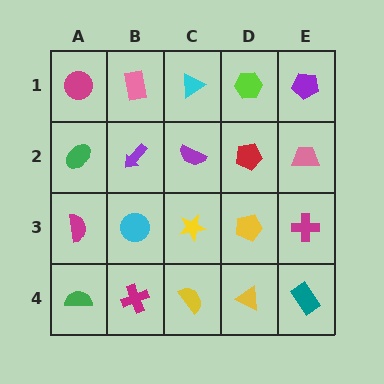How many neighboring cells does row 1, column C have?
3.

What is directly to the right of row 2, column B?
A purple semicircle.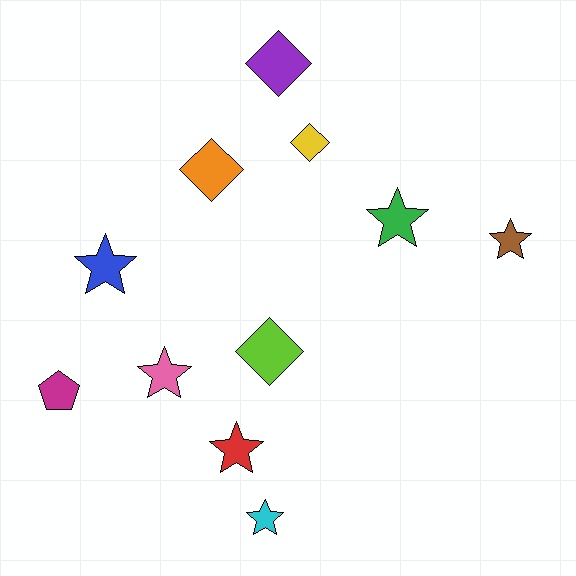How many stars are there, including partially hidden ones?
There are 6 stars.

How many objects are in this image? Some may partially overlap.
There are 11 objects.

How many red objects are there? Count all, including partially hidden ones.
There is 1 red object.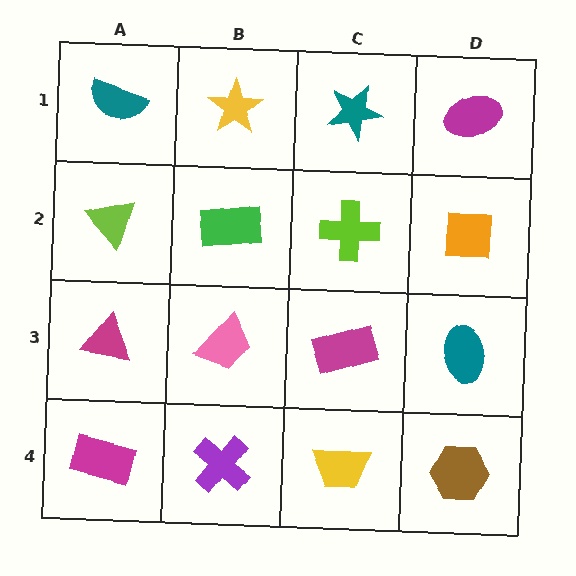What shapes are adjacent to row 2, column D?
A magenta ellipse (row 1, column D), a teal ellipse (row 3, column D), a lime cross (row 2, column C).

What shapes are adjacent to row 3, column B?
A green rectangle (row 2, column B), a purple cross (row 4, column B), a magenta triangle (row 3, column A), a magenta rectangle (row 3, column C).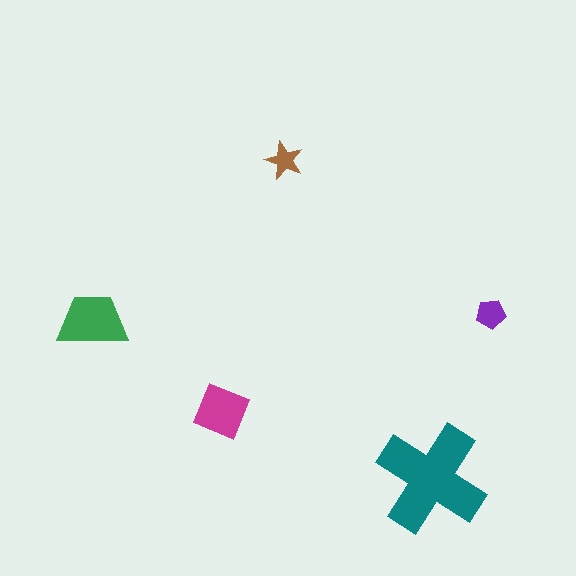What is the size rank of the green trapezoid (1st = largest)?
2nd.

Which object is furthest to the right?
The purple pentagon is rightmost.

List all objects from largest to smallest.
The teal cross, the green trapezoid, the magenta square, the purple pentagon, the brown star.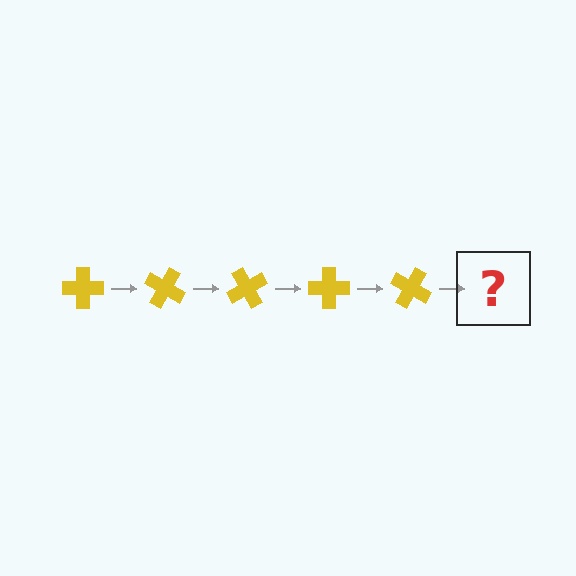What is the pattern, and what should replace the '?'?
The pattern is that the cross rotates 30 degrees each step. The '?' should be a yellow cross rotated 150 degrees.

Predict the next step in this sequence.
The next step is a yellow cross rotated 150 degrees.